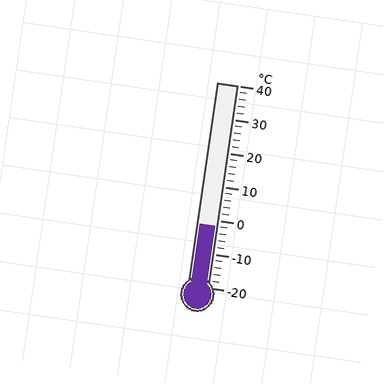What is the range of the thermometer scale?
The thermometer scale ranges from -20°C to 40°C.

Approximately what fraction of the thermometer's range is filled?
The thermometer is filled to approximately 30% of its range.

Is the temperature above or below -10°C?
The temperature is above -10°C.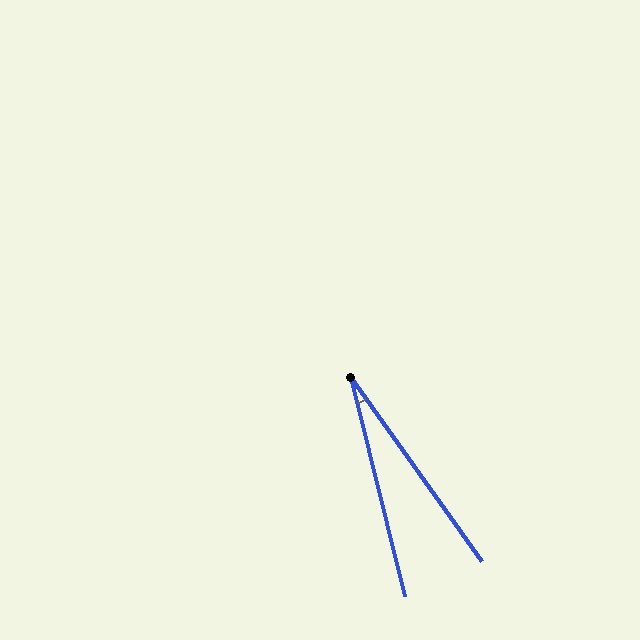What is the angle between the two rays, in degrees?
Approximately 22 degrees.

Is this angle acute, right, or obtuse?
It is acute.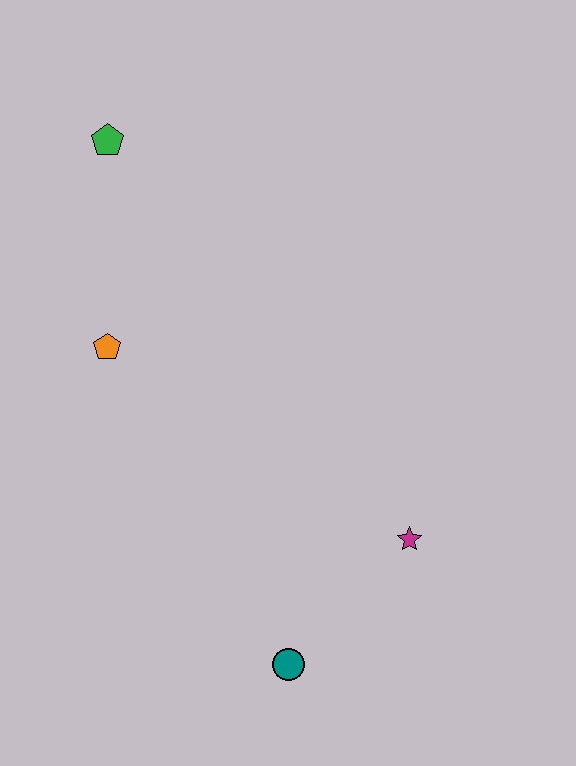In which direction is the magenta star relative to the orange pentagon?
The magenta star is to the right of the orange pentagon.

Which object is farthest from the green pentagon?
The teal circle is farthest from the green pentagon.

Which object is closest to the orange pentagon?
The green pentagon is closest to the orange pentagon.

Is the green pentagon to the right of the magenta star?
No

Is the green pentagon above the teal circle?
Yes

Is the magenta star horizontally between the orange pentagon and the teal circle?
No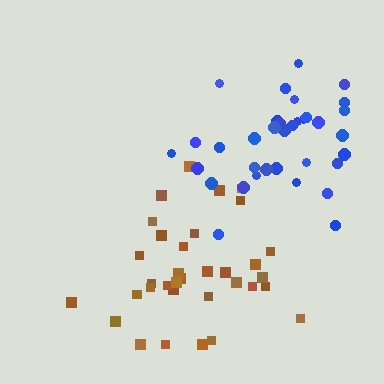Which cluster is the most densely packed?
Brown.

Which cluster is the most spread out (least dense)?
Blue.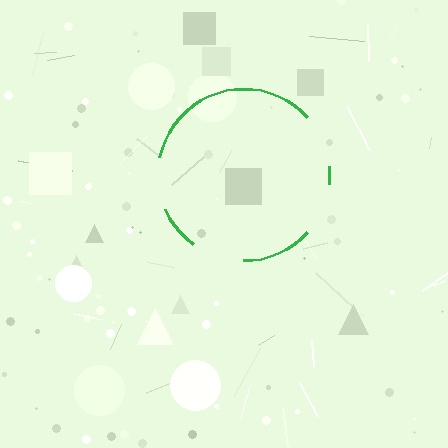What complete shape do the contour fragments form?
The contour fragments form a circle.